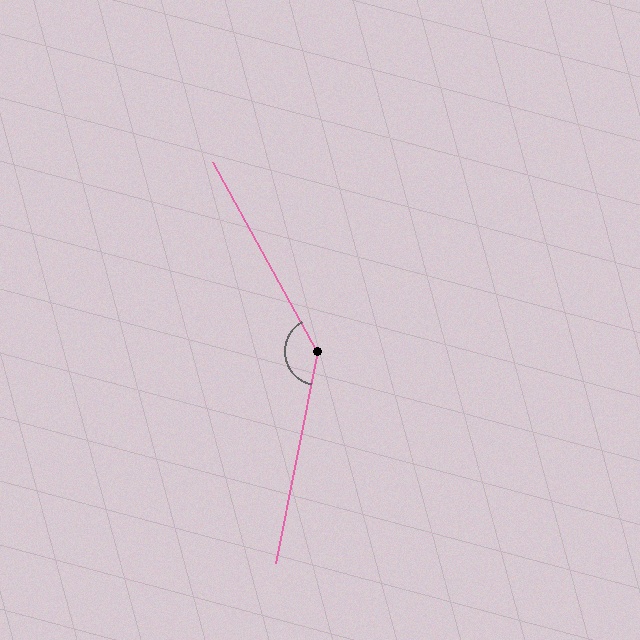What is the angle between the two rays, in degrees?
Approximately 140 degrees.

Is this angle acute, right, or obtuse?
It is obtuse.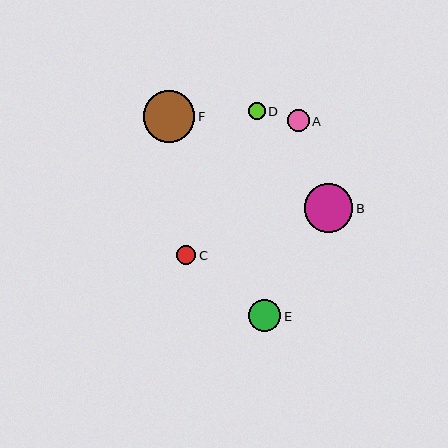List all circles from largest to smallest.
From largest to smallest: F, B, E, A, C, D.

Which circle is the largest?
Circle F is the largest with a size of approximately 51 pixels.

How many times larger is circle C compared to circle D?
Circle C is approximately 1.1 times the size of circle D.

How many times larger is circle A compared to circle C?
Circle A is approximately 1.1 times the size of circle C.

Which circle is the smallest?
Circle D is the smallest with a size of approximately 17 pixels.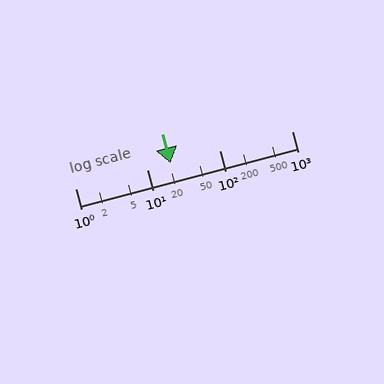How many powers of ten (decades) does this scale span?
The scale spans 3 decades, from 1 to 1000.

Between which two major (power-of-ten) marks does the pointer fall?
The pointer is between 10 and 100.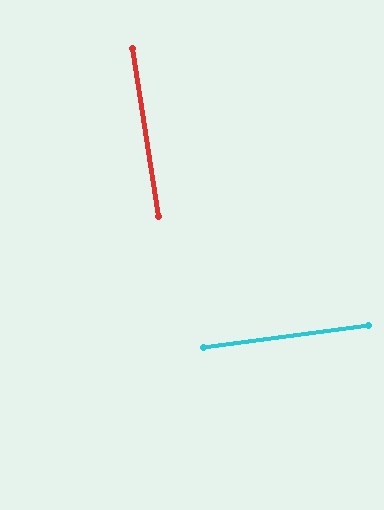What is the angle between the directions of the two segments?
Approximately 89 degrees.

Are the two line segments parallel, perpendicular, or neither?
Perpendicular — they meet at approximately 89°.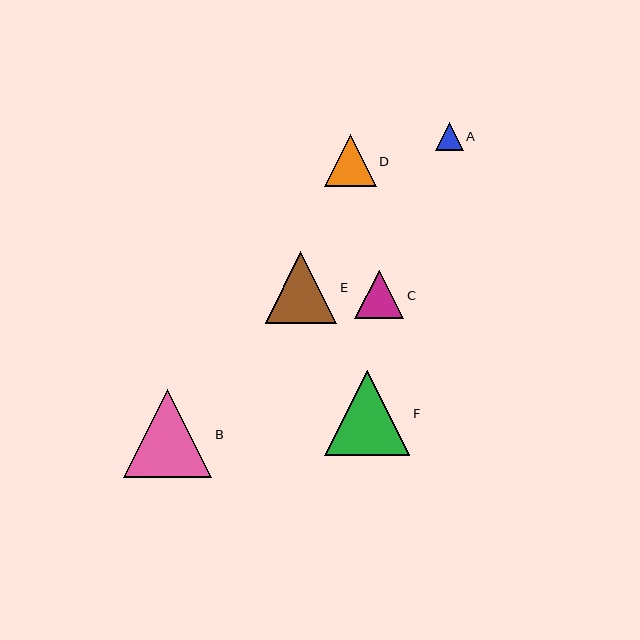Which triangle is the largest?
Triangle B is the largest with a size of approximately 88 pixels.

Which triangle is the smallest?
Triangle A is the smallest with a size of approximately 28 pixels.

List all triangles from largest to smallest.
From largest to smallest: B, F, E, D, C, A.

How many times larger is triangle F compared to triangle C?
Triangle F is approximately 1.7 times the size of triangle C.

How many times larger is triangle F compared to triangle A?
Triangle F is approximately 3.1 times the size of triangle A.